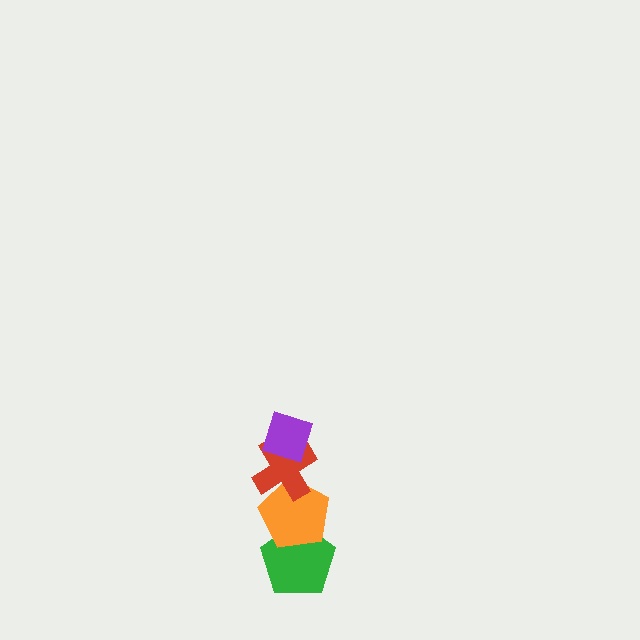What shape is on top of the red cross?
The purple diamond is on top of the red cross.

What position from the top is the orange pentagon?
The orange pentagon is 3rd from the top.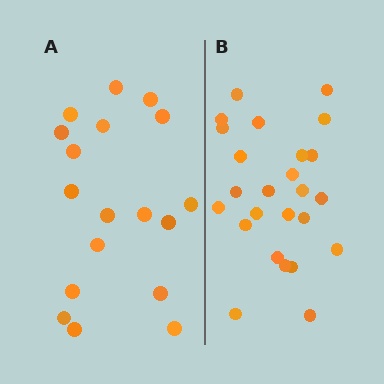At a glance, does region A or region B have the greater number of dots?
Region B (the right region) has more dots.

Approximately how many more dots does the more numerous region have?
Region B has roughly 8 or so more dots than region A.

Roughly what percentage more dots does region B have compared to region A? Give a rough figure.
About 40% more.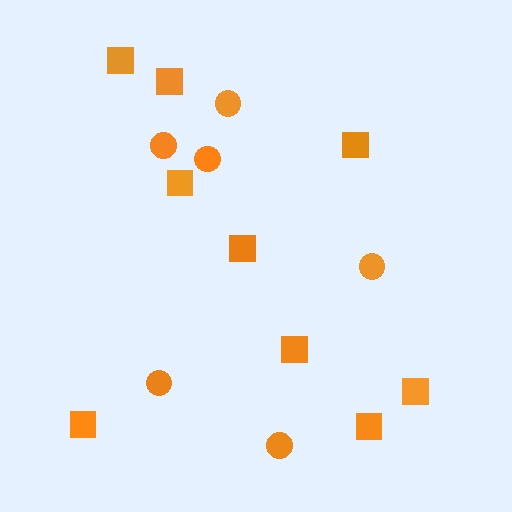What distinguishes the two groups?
There are 2 groups: one group of circles (6) and one group of squares (9).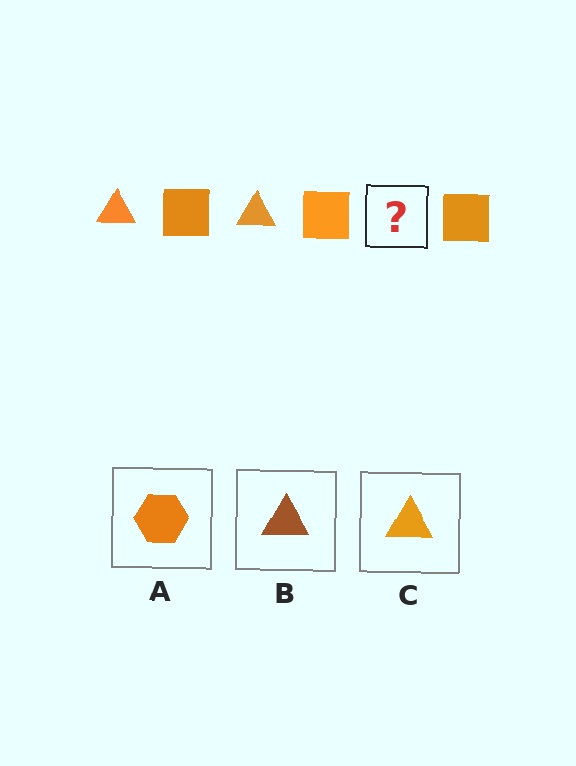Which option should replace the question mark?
Option C.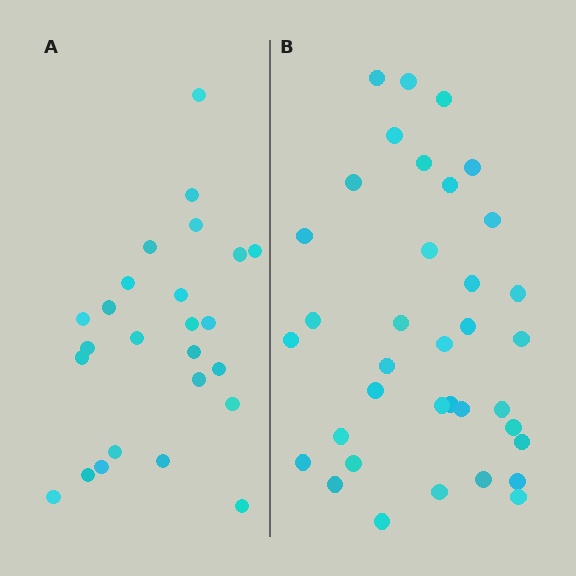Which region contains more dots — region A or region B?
Region B (the right region) has more dots.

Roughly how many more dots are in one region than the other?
Region B has roughly 12 or so more dots than region A.